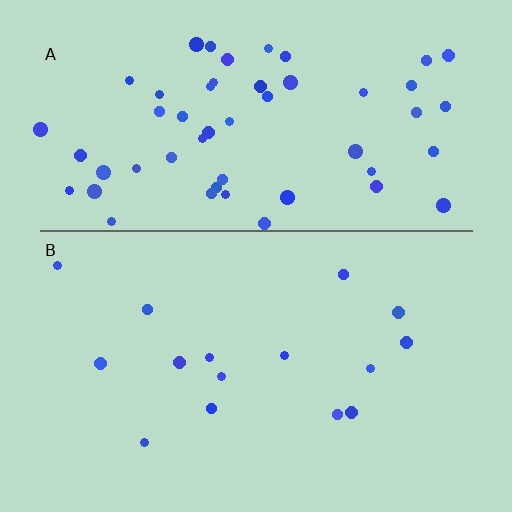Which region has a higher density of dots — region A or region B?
A (the top).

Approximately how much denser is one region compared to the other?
Approximately 3.6× — region A over region B.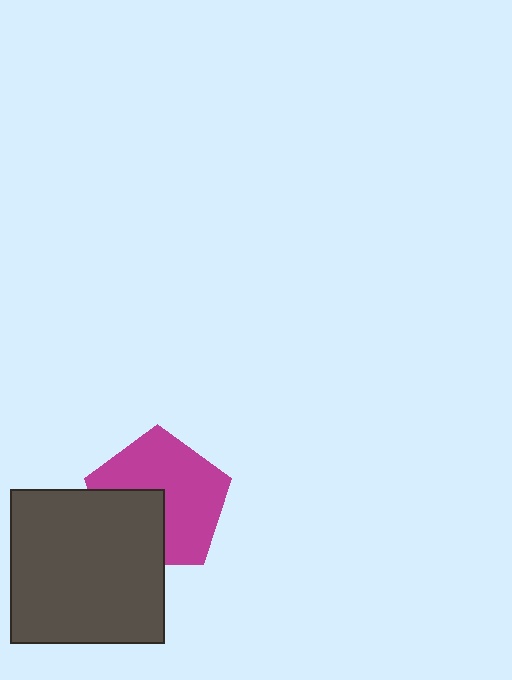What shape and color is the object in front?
The object in front is a dark gray square.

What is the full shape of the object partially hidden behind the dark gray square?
The partially hidden object is a magenta pentagon.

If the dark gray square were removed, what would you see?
You would see the complete magenta pentagon.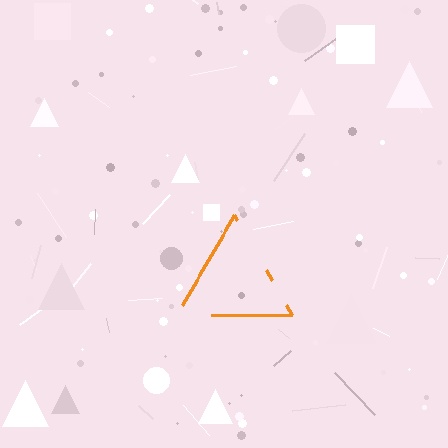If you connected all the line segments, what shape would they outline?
They would outline a triangle.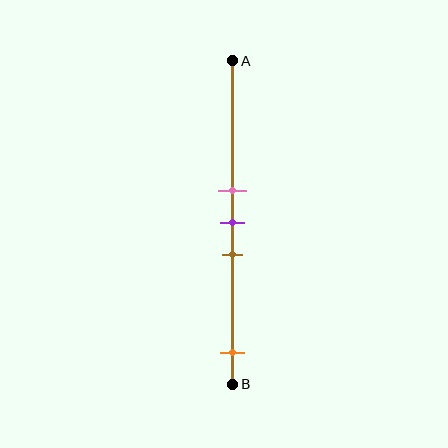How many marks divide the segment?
There are 4 marks dividing the segment.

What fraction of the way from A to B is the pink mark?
The pink mark is approximately 40% (0.4) of the way from A to B.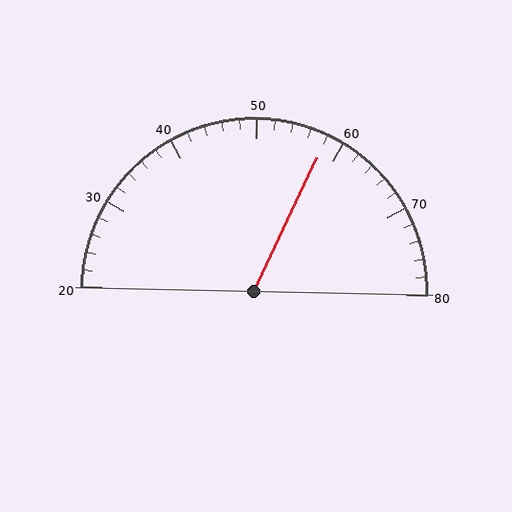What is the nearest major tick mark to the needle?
The nearest major tick mark is 60.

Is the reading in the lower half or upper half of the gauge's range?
The reading is in the upper half of the range (20 to 80).